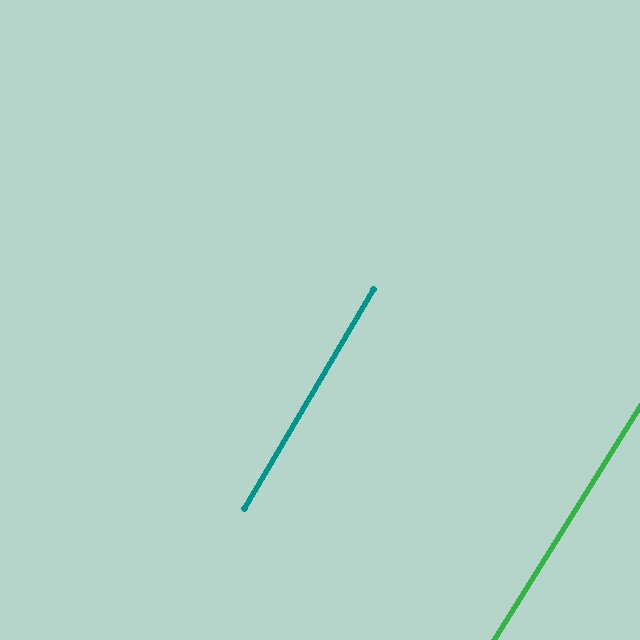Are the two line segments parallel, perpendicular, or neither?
Parallel — their directions differ by only 1.7°.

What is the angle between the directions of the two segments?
Approximately 2 degrees.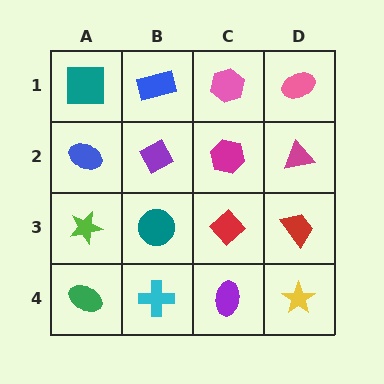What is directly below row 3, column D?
A yellow star.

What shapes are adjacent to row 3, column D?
A magenta triangle (row 2, column D), a yellow star (row 4, column D), a red diamond (row 3, column C).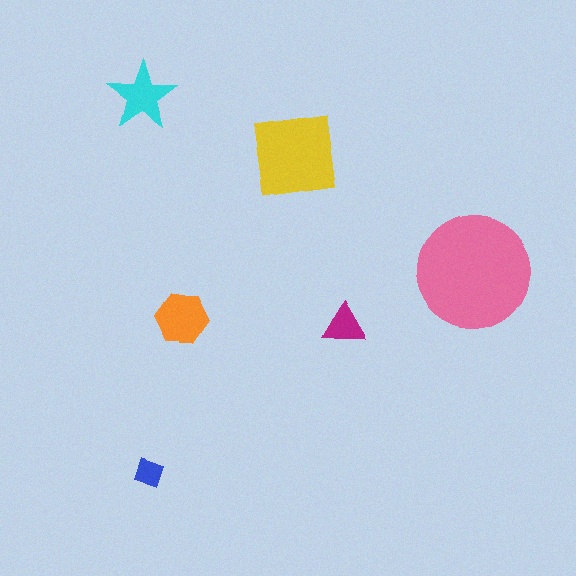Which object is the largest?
The pink circle.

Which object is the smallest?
The blue diamond.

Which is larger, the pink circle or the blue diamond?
The pink circle.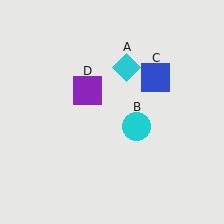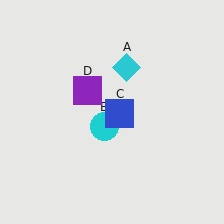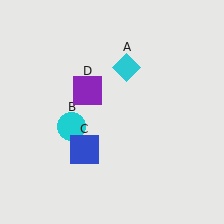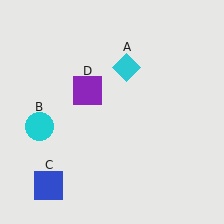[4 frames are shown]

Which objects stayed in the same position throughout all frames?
Cyan diamond (object A) and purple square (object D) remained stationary.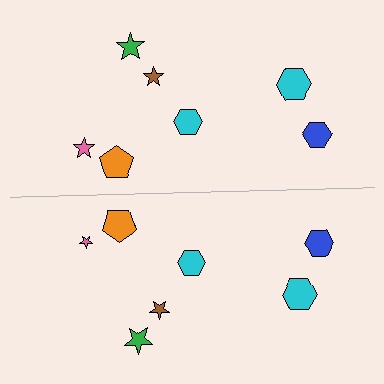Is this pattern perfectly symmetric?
No, the pattern is not perfectly symmetric. The pink star on the bottom side has a different size than its mirror counterpart.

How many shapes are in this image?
There are 14 shapes in this image.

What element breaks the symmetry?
The pink star on the bottom side has a different size than its mirror counterpart.